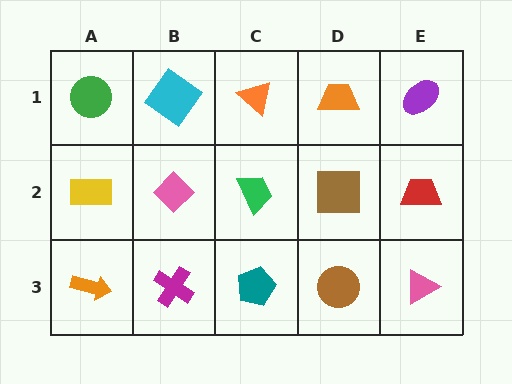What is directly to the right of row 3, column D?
A pink triangle.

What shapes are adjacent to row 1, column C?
A green trapezoid (row 2, column C), a cyan diamond (row 1, column B), an orange trapezoid (row 1, column D).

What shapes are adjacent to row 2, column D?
An orange trapezoid (row 1, column D), a brown circle (row 3, column D), a green trapezoid (row 2, column C), a red trapezoid (row 2, column E).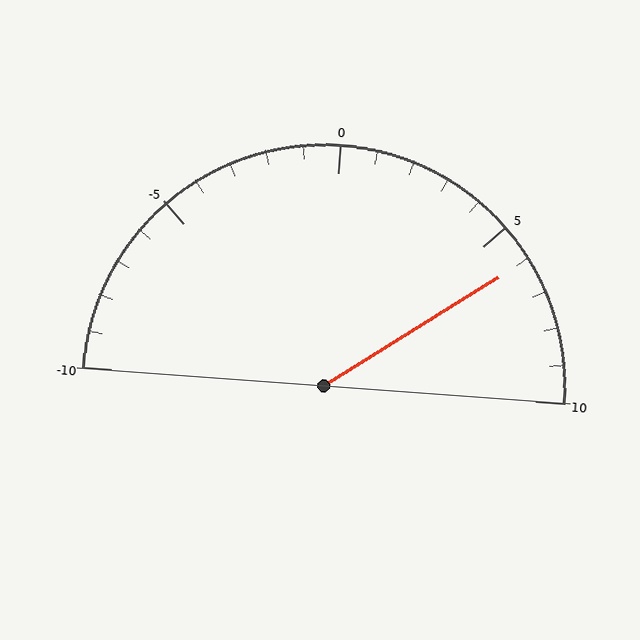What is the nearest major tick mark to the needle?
The nearest major tick mark is 5.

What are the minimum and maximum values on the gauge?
The gauge ranges from -10 to 10.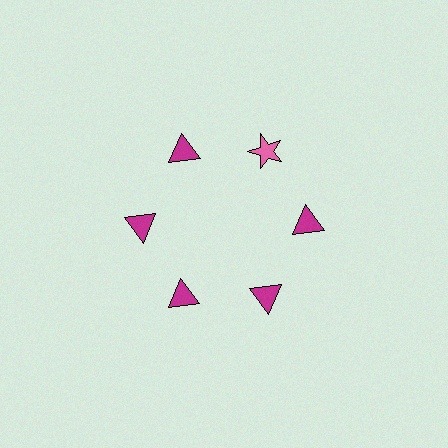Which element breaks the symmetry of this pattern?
The pink star at roughly the 1 o'clock position breaks the symmetry. All other shapes are magenta triangles.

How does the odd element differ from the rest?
It differs in both color (pink instead of magenta) and shape (star instead of triangle).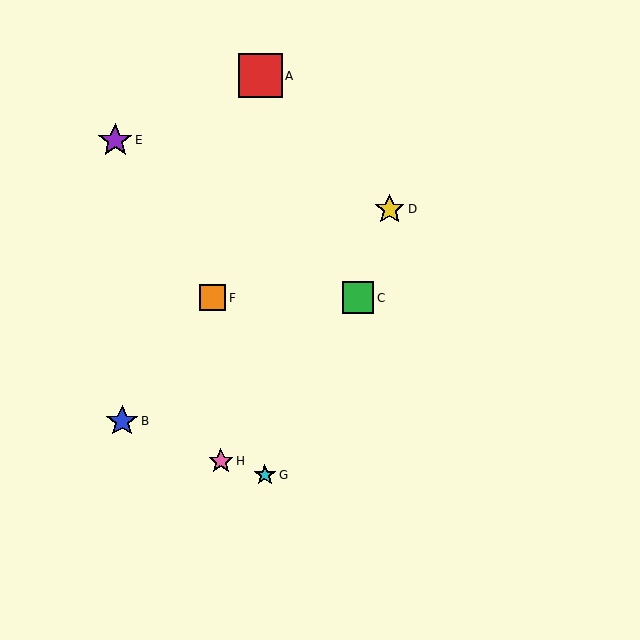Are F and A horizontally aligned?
No, F is at y≈298 and A is at y≈76.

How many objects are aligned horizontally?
2 objects (C, F) are aligned horizontally.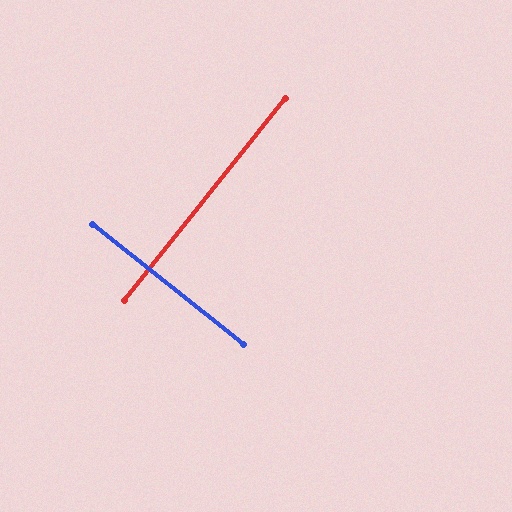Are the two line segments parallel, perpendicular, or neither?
Perpendicular — they meet at approximately 90°.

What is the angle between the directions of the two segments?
Approximately 90 degrees.